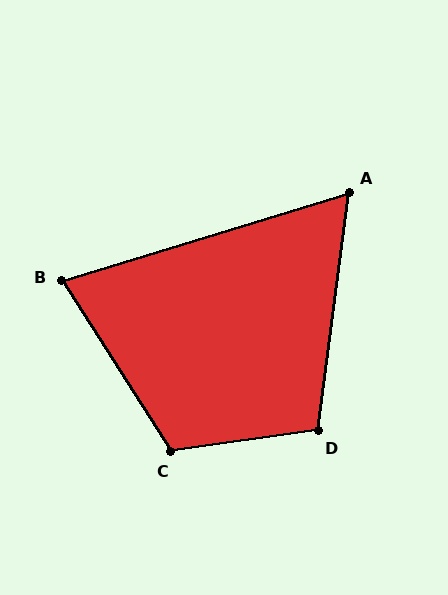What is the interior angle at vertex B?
Approximately 75 degrees (acute).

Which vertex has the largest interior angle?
C, at approximately 114 degrees.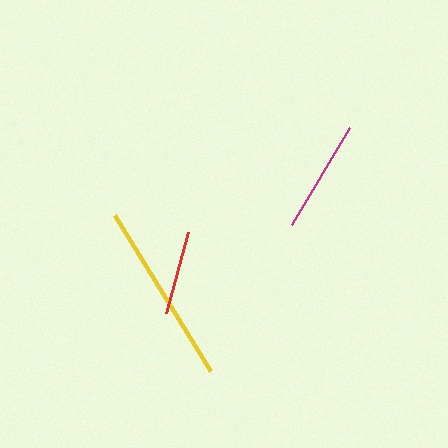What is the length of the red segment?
The red segment is approximately 84 pixels long.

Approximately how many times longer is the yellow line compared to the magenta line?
The yellow line is approximately 1.6 times the length of the magenta line.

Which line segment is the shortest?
The red line is the shortest at approximately 84 pixels.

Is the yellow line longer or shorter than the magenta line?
The yellow line is longer than the magenta line.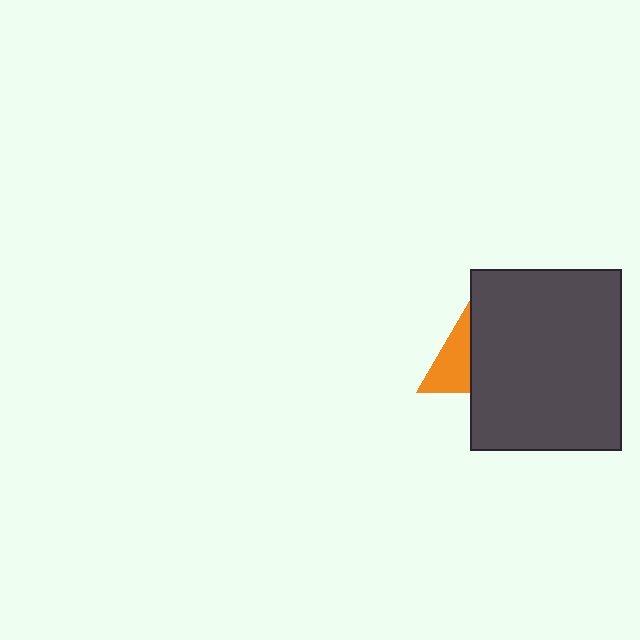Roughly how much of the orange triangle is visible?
A small part of it is visible (roughly 40%).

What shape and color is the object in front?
The object in front is a dark gray rectangle.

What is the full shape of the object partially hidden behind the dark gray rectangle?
The partially hidden object is an orange triangle.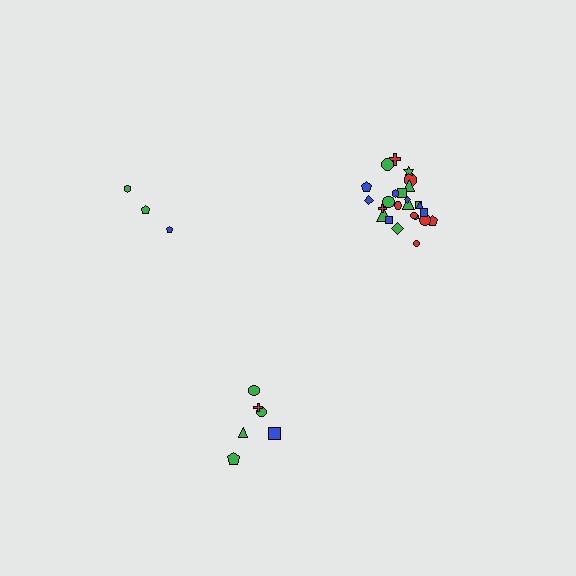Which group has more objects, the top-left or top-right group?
The top-right group.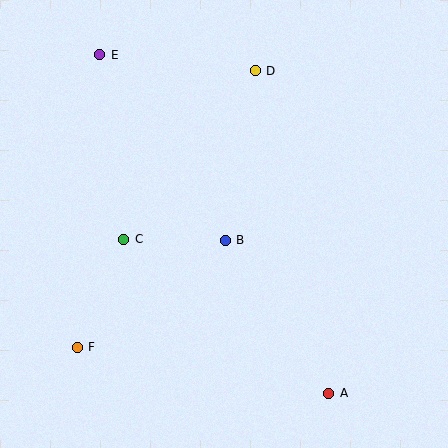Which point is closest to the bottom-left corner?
Point F is closest to the bottom-left corner.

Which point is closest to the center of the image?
Point B at (225, 240) is closest to the center.